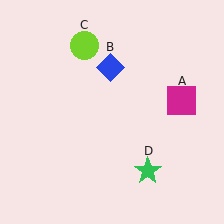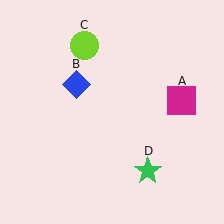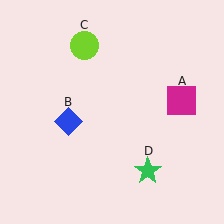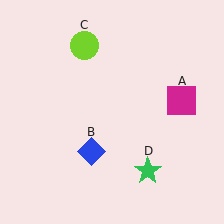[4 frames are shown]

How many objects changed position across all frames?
1 object changed position: blue diamond (object B).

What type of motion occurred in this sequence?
The blue diamond (object B) rotated counterclockwise around the center of the scene.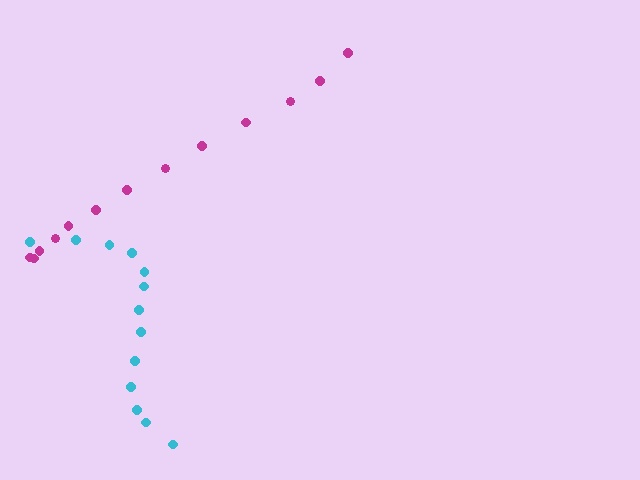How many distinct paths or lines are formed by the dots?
There are 2 distinct paths.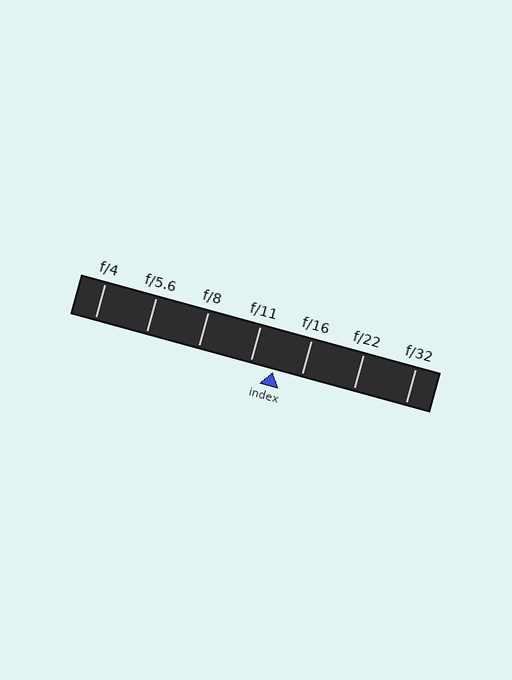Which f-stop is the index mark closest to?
The index mark is closest to f/11.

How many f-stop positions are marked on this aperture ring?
There are 7 f-stop positions marked.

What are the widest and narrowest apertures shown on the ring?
The widest aperture shown is f/4 and the narrowest is f/32.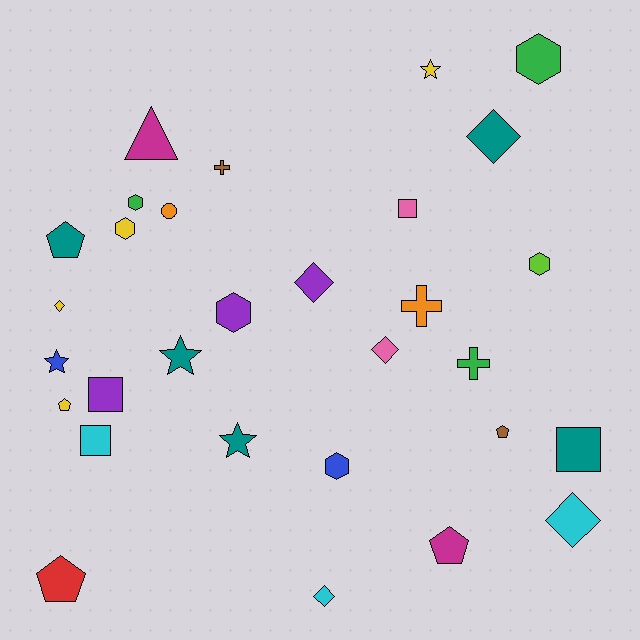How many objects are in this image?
There are 30 objects.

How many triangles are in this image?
There is 1 triangle.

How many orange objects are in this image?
There are 2 orange objects.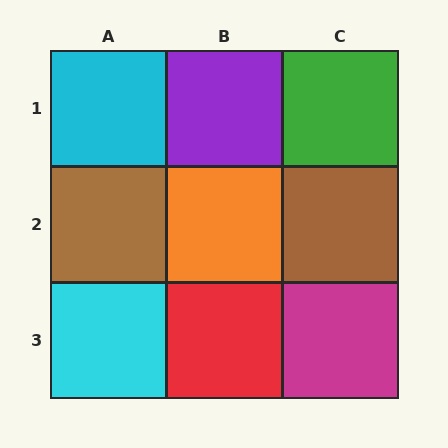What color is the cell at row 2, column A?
Brown.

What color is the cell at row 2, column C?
Brown.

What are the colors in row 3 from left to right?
Cyan, red, magenta.